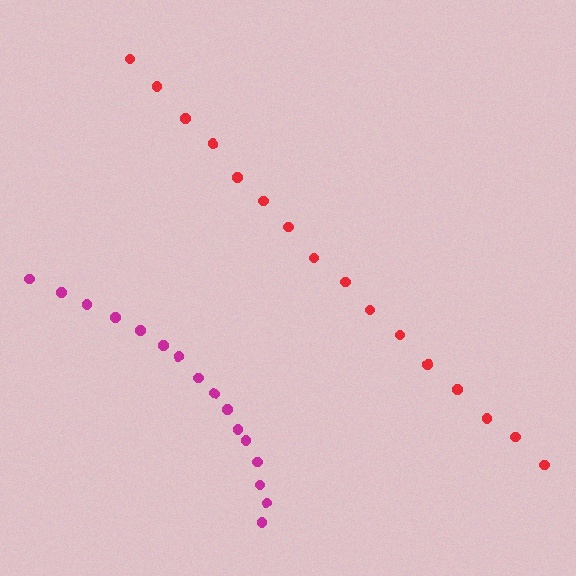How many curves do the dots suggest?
There are 2 distinct paths.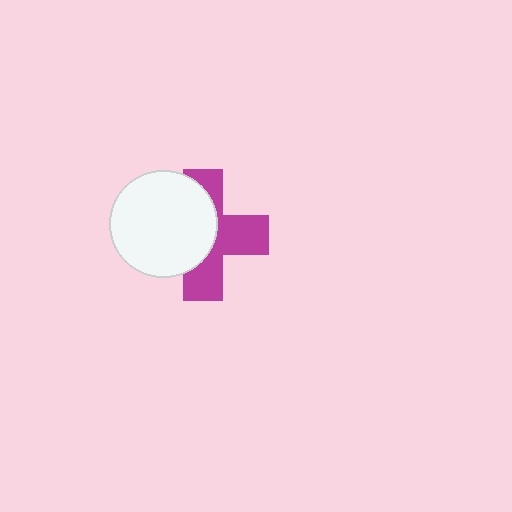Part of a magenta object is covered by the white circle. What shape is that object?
It is a cross.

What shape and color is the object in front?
The object in front is a white circle.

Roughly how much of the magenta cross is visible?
About half of it is visible (roughly 52%).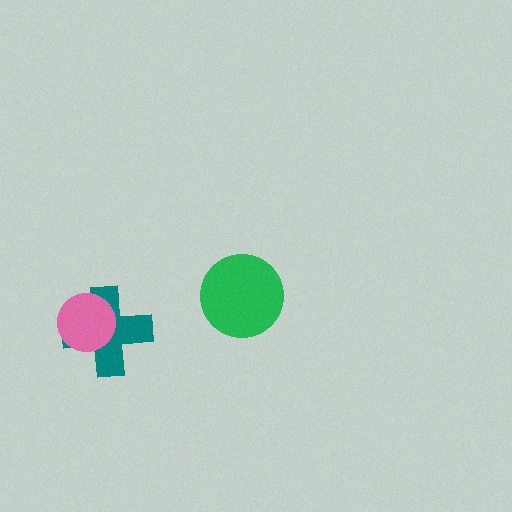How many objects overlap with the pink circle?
1 object overlaps with the pink circle.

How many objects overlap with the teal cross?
1 object overlaps with the teal cross.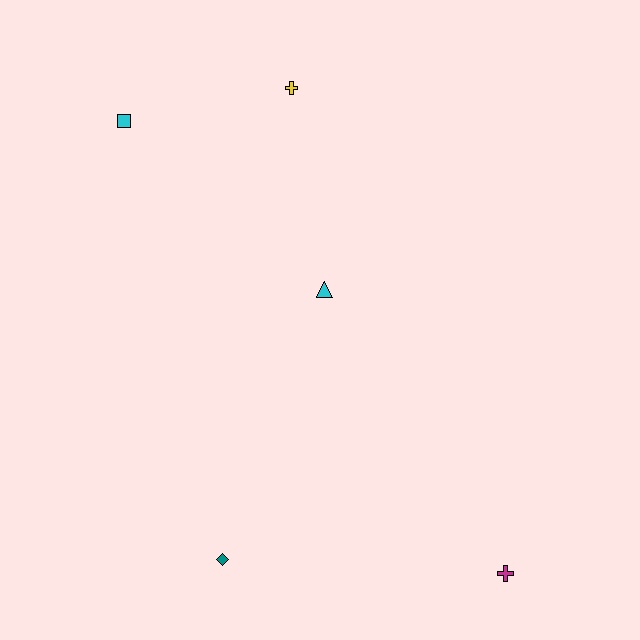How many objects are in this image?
There are 5 objects.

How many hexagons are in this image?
There are no hexagons.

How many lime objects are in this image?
There are no lime objects.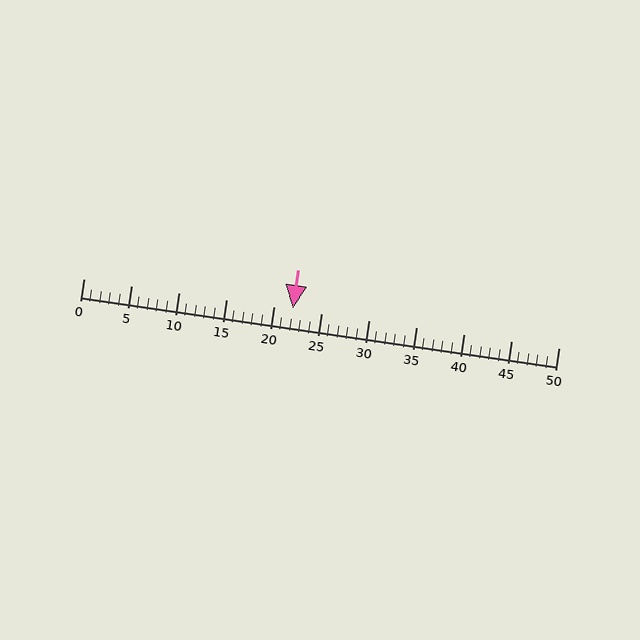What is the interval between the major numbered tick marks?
The major tick marks are spaced 5 units apart.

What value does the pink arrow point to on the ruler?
The pink arrow points to approximately 22.